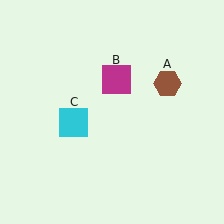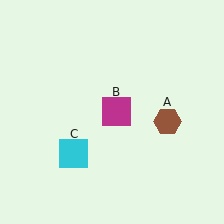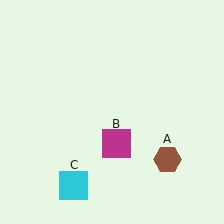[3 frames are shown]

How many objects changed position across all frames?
3 objects changed position: brown hexagon (object A), magenta square (object B), cyan square (object C).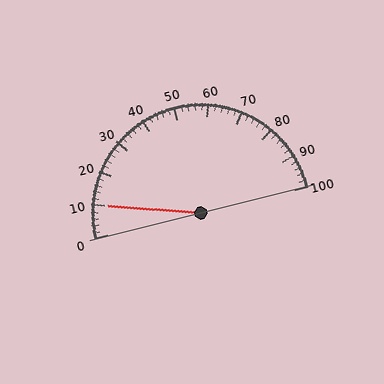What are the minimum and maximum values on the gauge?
The gauge ranges from 0 to 100.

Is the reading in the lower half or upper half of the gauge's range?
The reading is in the lower half of the range (0 to 100).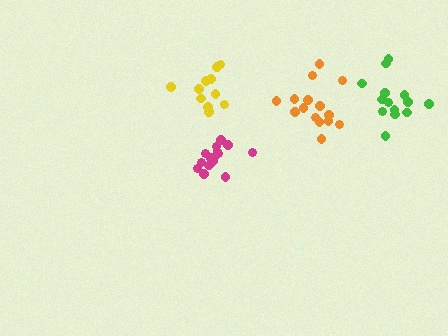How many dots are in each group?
Group 1: 12 dots, Group 2: 15 dots, Group 3: 14 dots, Group 4: 15 dots (56 total).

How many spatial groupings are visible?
There are 4 spatial groupings.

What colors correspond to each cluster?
The clusters are colored: yellow, orange, green, magenta.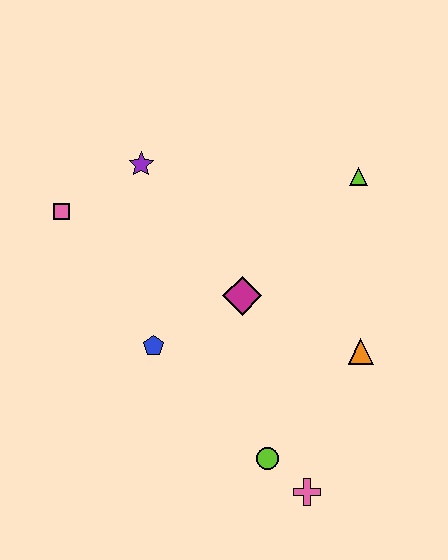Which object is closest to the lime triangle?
The magenta diamond is closest to the lime triangle.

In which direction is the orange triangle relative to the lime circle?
The orange triangle is above the lime circle.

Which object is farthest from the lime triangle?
The pink cross is farthest from the lime triangle.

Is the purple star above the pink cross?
Yes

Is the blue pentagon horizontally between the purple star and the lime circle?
Yes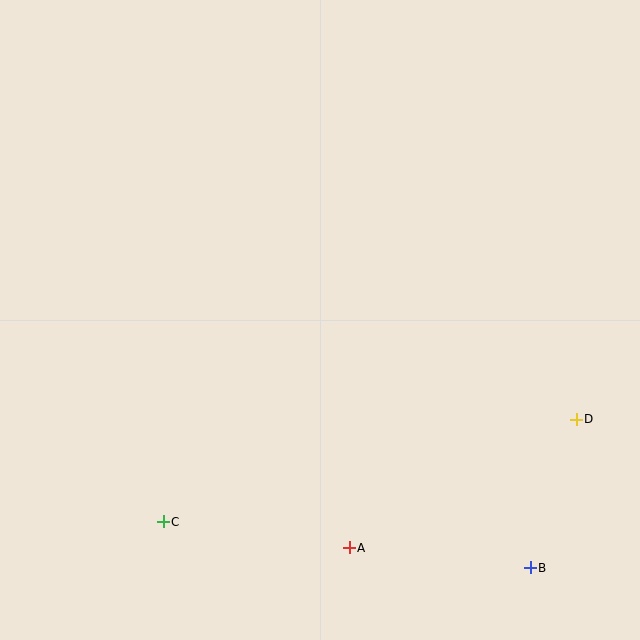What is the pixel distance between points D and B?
The distance between D and B is 156 pixels.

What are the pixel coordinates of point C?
Point C is at (163, 522).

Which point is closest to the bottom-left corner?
Point C is closest to the bottom-left corner.